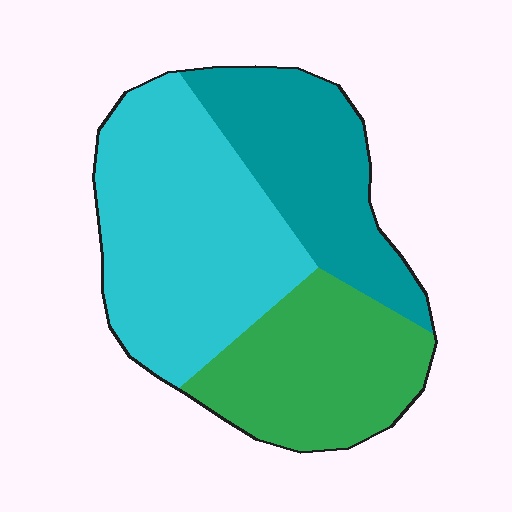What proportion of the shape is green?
Green takes up about one quarter (1/4) of the shape.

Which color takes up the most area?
Cyan, at roughly 45%.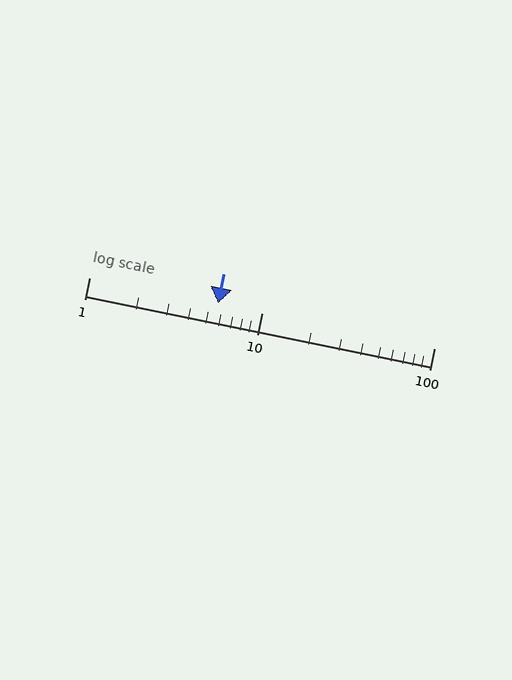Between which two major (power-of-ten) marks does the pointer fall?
The pointer is between 1 and 10.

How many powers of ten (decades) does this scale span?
The scale spans 2 decades, from 1 to 100.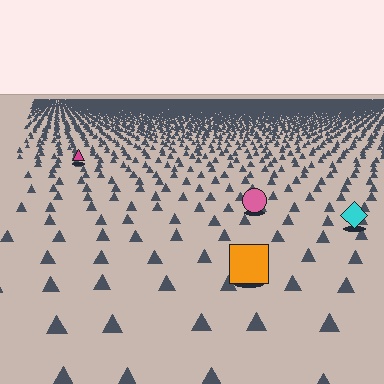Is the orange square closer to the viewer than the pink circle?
Yes. The orange square is closer — you can tell from the texture gradient: the ground texture is coarser near it.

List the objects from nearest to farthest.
From nearest to farthest: the orange square, the cyan diamond, the pink circle, the magenta triangle.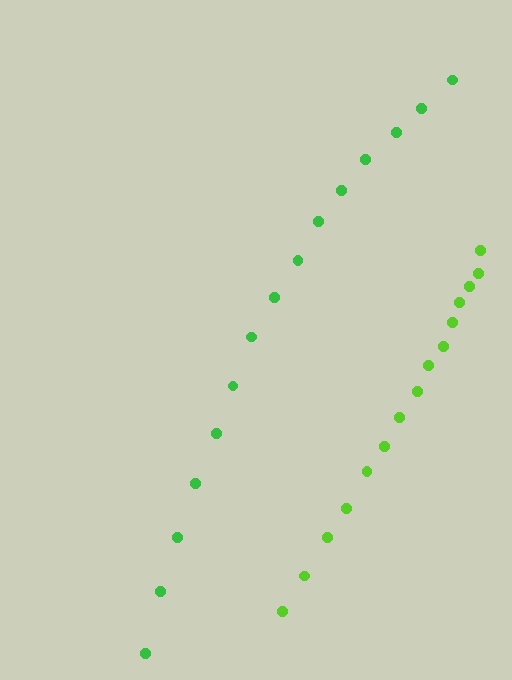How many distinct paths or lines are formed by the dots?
There are 2 distinct paths.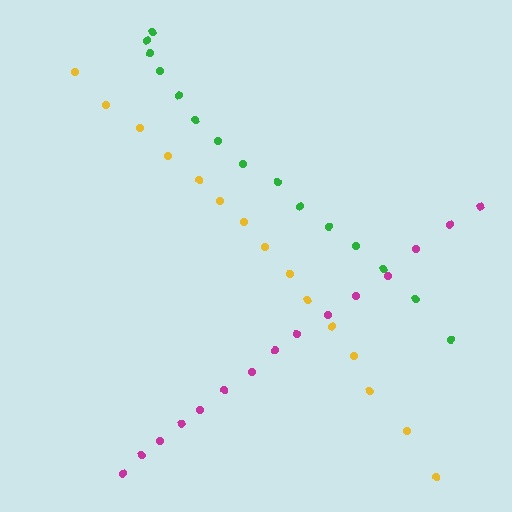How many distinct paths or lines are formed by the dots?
There are 3 distinct paths.